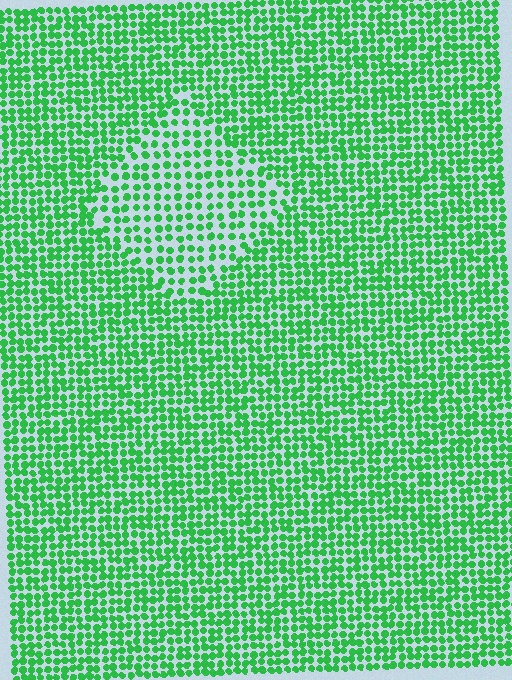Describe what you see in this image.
The image contains small green elements arranged at two different densities. A diamond-shaped region is visible where the elements are less densely packed than the surrounding area.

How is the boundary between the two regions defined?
The boundary is defined by a change in element density (approximately 1.6x ratio). All elements are the same color, size, and shape.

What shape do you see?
I see a diamond.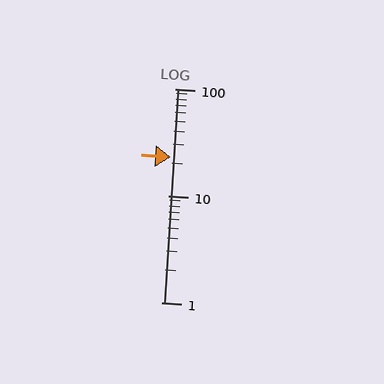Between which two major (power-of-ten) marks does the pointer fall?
The pointer is between 10 and 100.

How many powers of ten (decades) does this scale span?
The scale spans 2 decades, from 1 to 100.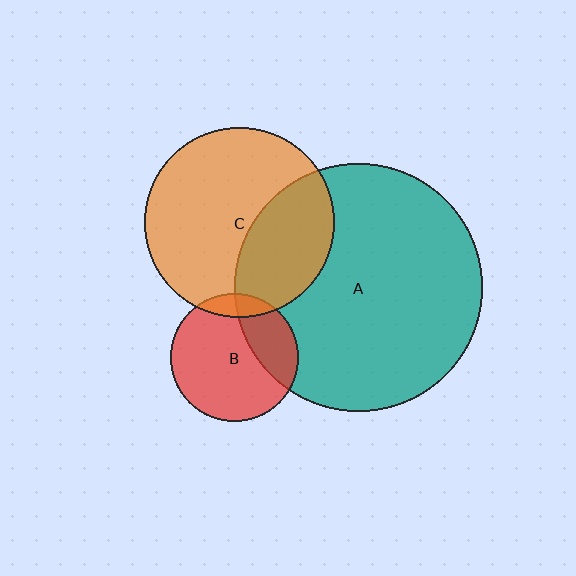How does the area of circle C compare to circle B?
Approximately 2.2 times.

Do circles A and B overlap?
Yes.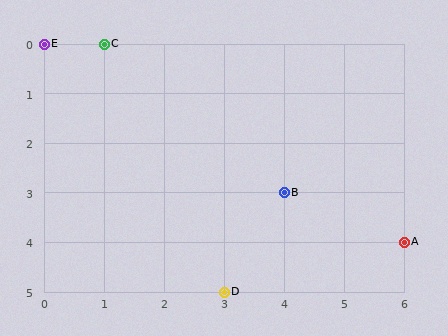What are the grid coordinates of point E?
Point E is at grid coordinates (0, 0).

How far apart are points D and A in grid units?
Points D and A are 3 columns and 1 row apart (about 3.2 grid units diagonally).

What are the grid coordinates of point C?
Point C is at grid coordinates (1, 0).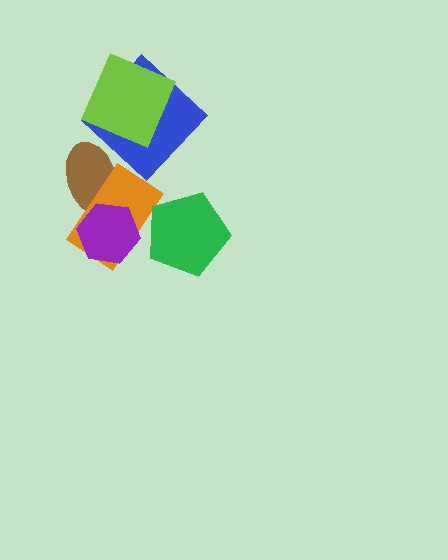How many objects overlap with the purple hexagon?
2 objects overlap with the purple hexagon.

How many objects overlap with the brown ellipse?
2 objects overlap with the brown ellipse.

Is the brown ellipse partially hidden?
Yes, it is partially covered by another shape.